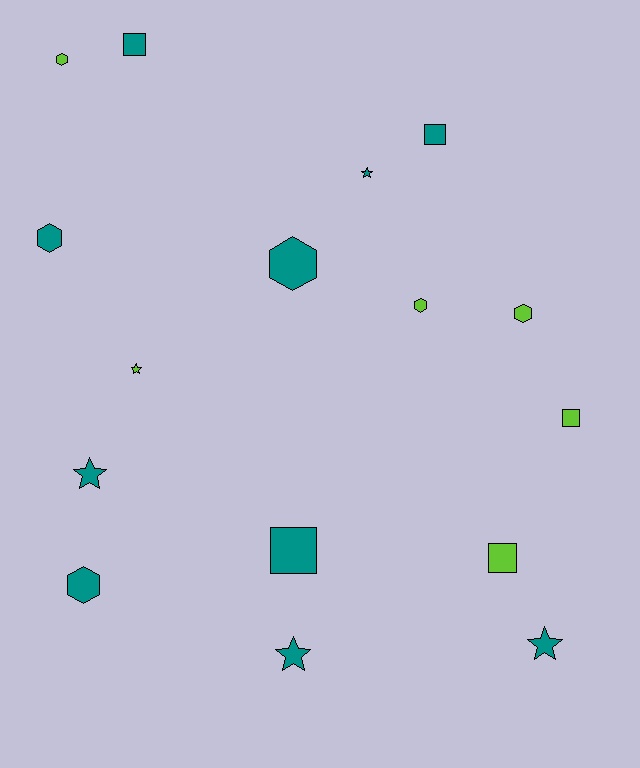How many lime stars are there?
There is 1 lime star.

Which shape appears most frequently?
Hexagon, with 6 objects.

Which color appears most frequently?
Teal, with 10 objects.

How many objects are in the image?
There are 16 objects.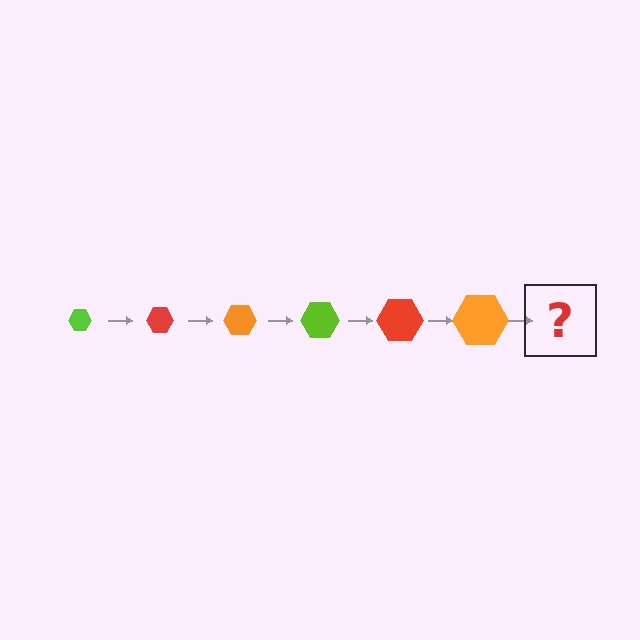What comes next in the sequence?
The next element should be a lime hexagon, larger than the previous one.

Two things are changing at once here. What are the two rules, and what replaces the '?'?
The two rules are that the hexagon grows larger each step and the color cycles through lime, red, and orange. The '?' should be a lime hexagon, larger than the previous one.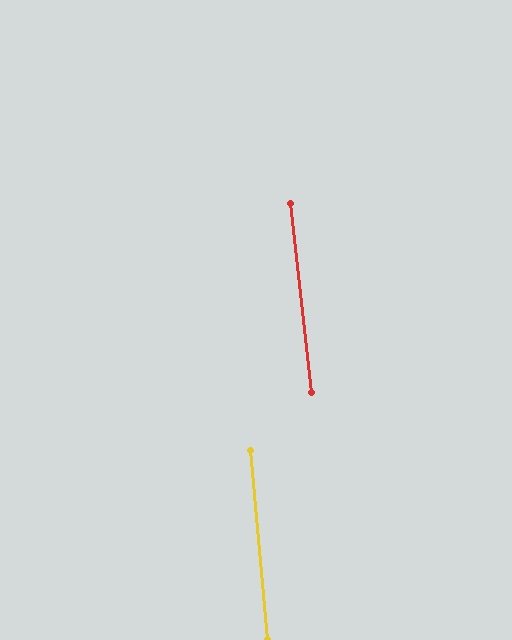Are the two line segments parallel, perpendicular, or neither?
Parallel — their directions differ by only 1.3°.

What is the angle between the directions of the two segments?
Approximately 1 degree.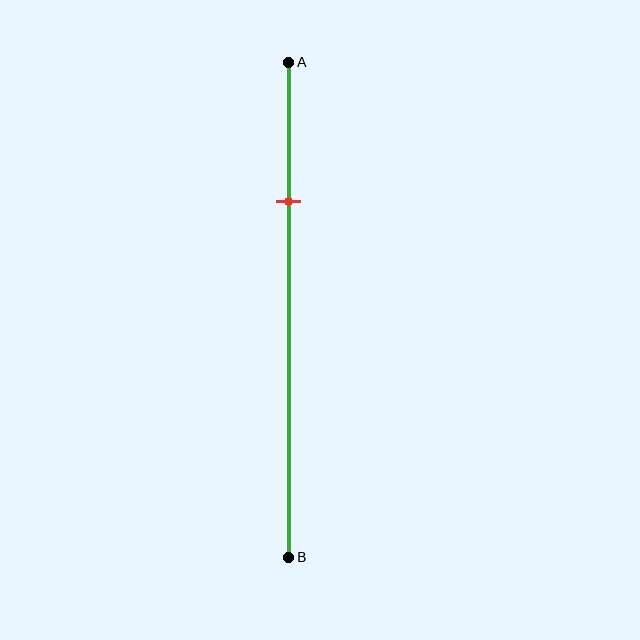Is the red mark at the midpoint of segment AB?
No, the mark is at about 30% from A, not at the 50% midpoint.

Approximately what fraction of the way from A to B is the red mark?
The red mark is approximately 30% of the way from A to B.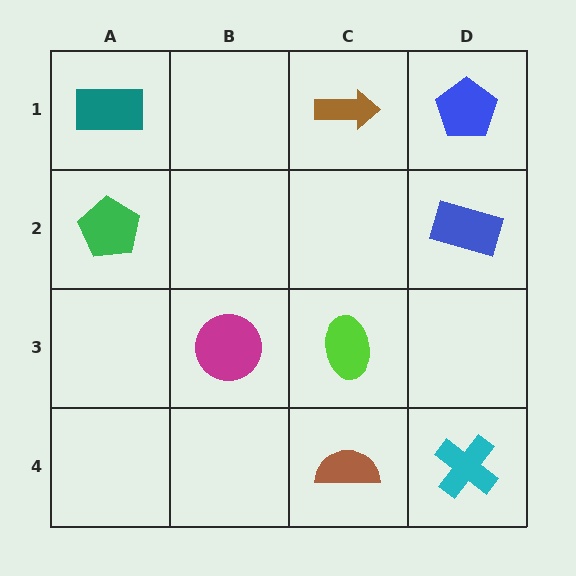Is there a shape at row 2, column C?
No, that cell is empty.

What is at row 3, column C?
A lime ellipse.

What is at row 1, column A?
A teal rectangle.